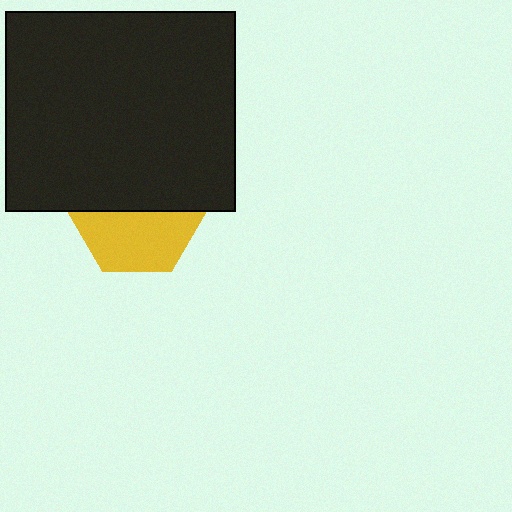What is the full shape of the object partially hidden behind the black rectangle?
The partially hidden object is a yellow hexagon.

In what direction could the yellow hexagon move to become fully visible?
The yellow hexagon could move down. That would shift it out from behind the black rectangle entirely.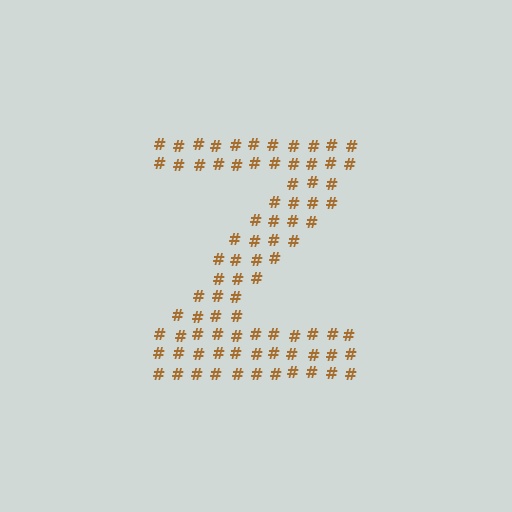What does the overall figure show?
The overall figure shows the letter Z.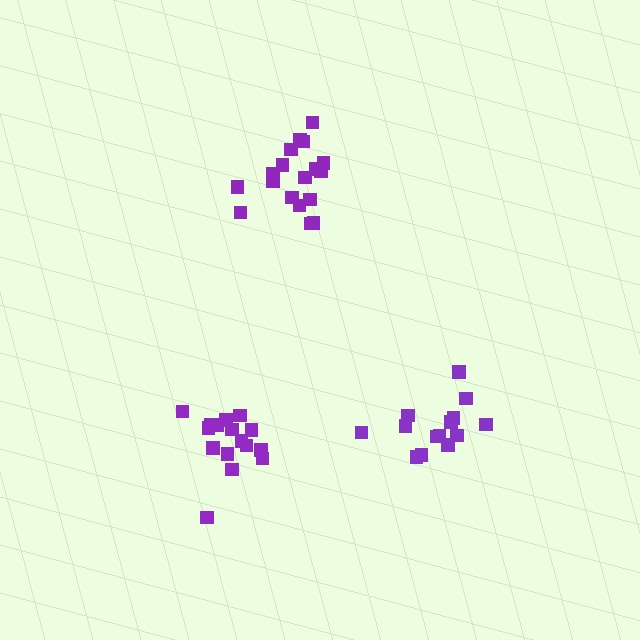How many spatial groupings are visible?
There are 3 spatial groupings.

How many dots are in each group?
Group 1: 18 dots, Group 2: 16 dots, Group 3: 14 dots (48 total).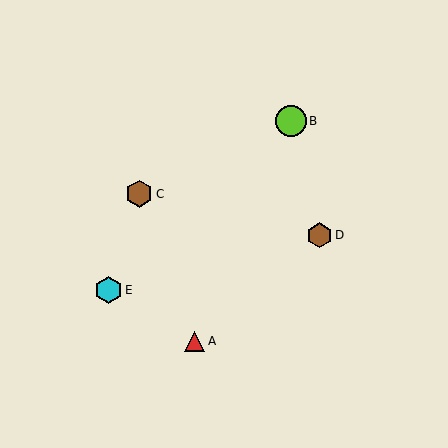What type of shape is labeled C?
Shape C is a brown hexagon.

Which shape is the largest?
The lime circle (labeled B) is the largest.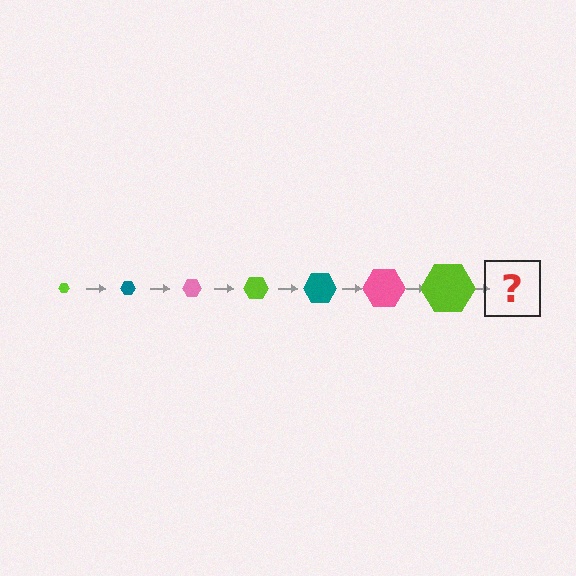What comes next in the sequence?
The next element should be a teal hexagon, larger than the previous one.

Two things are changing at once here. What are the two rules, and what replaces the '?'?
The two rules are that the hexagon grows larger each step and the color cycles through lime, teal, and pink. The '?' should be a teal hexagon, larger than the previous one.